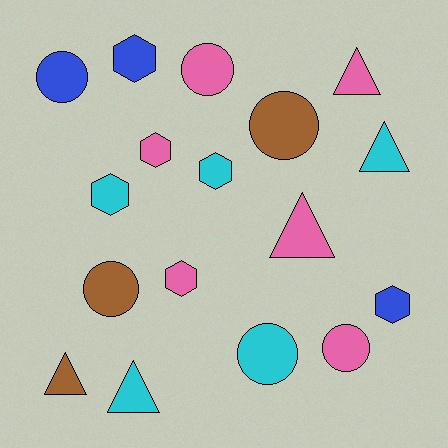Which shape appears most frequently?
Circle, with 6 objects.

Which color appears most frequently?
Pink, with 6 objects.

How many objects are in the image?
There are 17 objects.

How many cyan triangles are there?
There are 2 cyan triangles.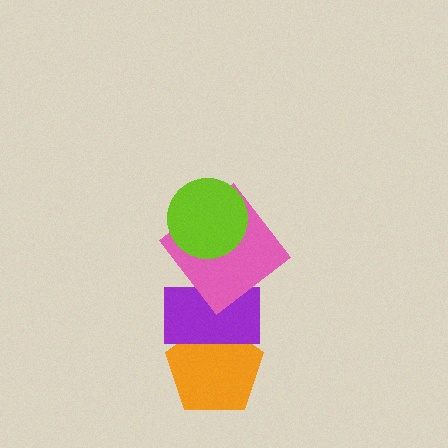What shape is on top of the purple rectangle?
The pink diamond is on top of the purple rectangle.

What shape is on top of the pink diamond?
The lime circle is on top of the pink diamond.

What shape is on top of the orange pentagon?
The purple rectangle is on top of the orange pentagon.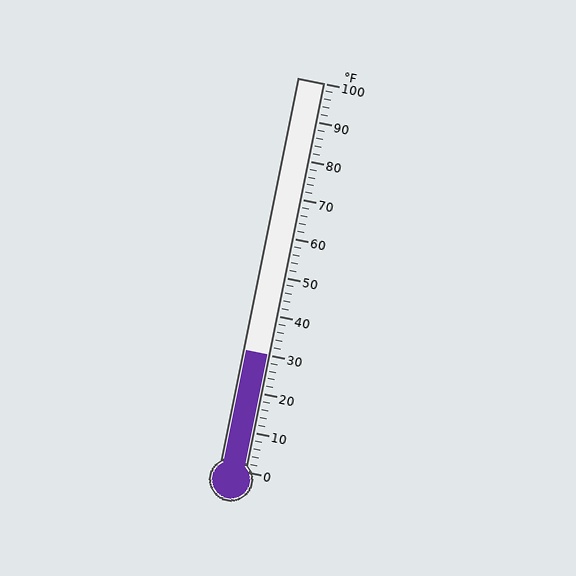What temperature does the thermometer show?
The thermometer shows approximately 30°F.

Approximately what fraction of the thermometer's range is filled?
The thermometer is filled to approximately 30% of its range.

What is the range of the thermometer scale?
The thermometer scale ranges from 0°F to 100°F.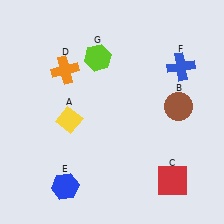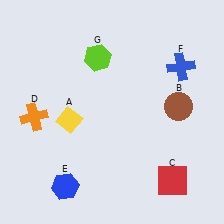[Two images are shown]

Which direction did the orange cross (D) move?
The orange cross (D) moved down.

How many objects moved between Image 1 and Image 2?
1 object moved between the two images.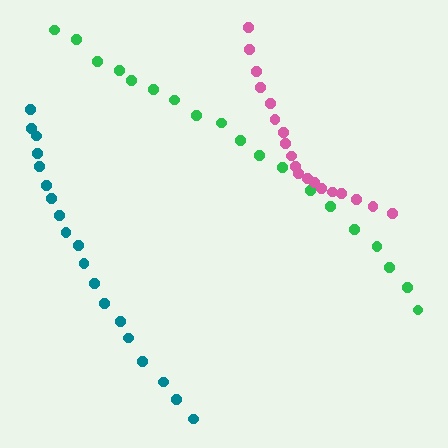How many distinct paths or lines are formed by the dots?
There are 3 distinct paths.